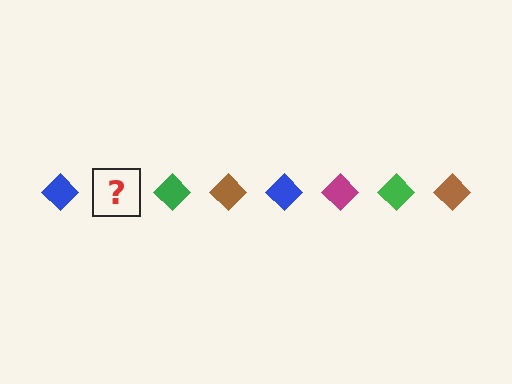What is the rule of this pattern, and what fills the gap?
The rule is that the pattern cycles through blue, magenta, green, brown diamonds. The gap should be filled with a magenta diamond.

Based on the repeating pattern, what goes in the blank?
The blank should be a magenta diamond.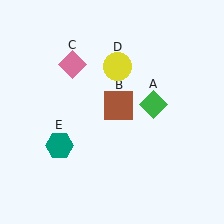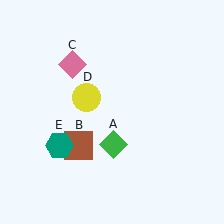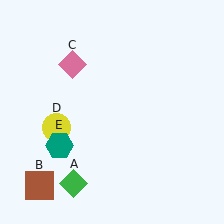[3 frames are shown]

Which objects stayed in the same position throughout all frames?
Pink diamond (object C) and teal hexagon (object E) remained stationary.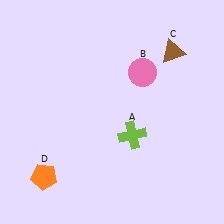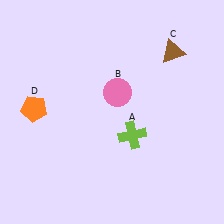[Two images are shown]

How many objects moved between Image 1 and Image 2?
2 objects moved between the two images.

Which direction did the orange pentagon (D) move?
The orange pentagon (D) moved up.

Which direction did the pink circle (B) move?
The pink circle (B) moved left.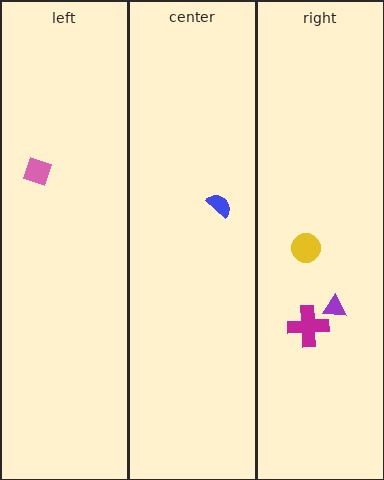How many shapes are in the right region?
3.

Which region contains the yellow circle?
The right region.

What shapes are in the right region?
The yellow circle, the magenta cross, the purple triangle.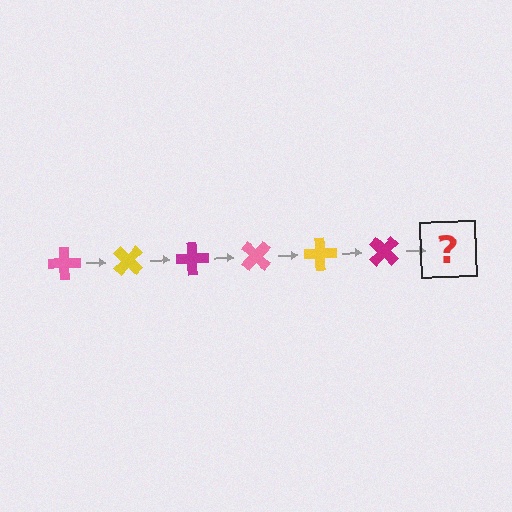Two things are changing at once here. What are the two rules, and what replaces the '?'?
The two rules are that it rotates 45 degrees each step and the color cycles through pink, yellow, and magenta. The '?' should be a pink cross, rotated 270 degrees from the start.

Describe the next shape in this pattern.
It should be a pink cross, rotated 270 degrees from the start.